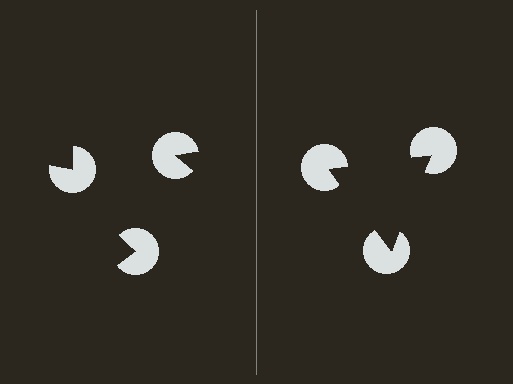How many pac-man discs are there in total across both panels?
6 — 3 on each side.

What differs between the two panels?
The pac-man discs are positioned identically on both sides; only the wedge orientations differ. On the right they align to a triangle; on the left they are misaligned.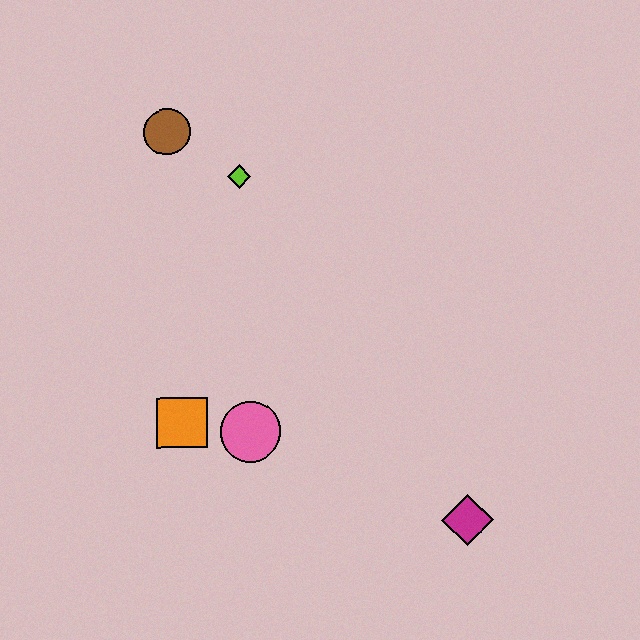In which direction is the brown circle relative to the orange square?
The brown circle is above the orange square.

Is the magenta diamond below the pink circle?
Yes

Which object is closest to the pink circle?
The orange square is closest to the pink circle.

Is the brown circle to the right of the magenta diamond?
No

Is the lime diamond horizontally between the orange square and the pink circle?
Yes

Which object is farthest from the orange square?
The magenta diamond is farthest from the orange square.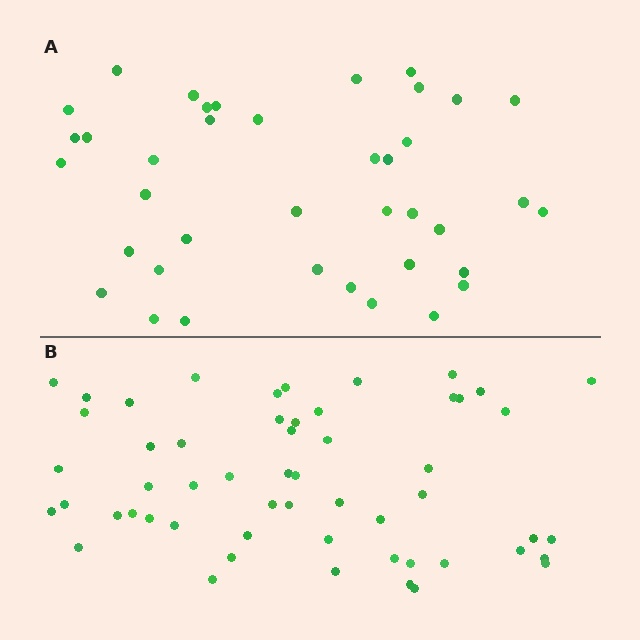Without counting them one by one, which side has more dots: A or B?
Region B (the bottom region) has more dots.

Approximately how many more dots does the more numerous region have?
Region B has approximately 15 more dots than region A.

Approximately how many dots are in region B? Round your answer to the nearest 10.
About 60 dots. (The exact count is 55, which rounds to 60.)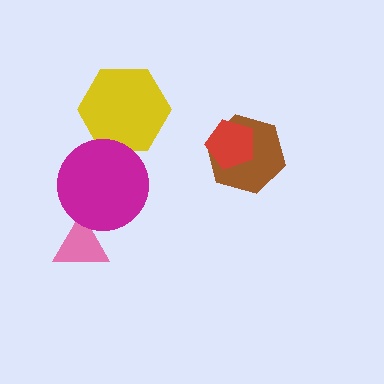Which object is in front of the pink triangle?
The magenta circle is in front of the pink triangle.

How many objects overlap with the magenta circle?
2 objects overlap with the magenta circle.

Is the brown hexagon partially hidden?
Yes, it is partially covered by another shape.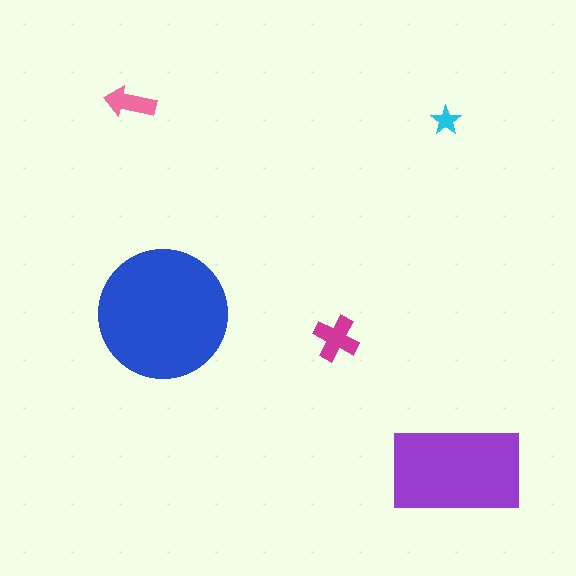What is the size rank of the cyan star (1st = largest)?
5th.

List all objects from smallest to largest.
The cyan star, the pink arrow, the magenta cross, the purple rectangle, the blue circle.